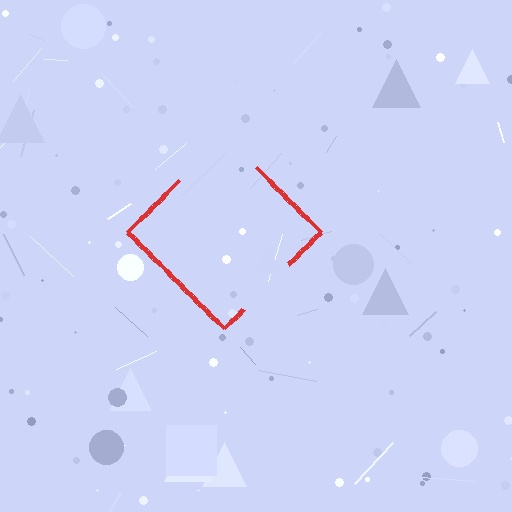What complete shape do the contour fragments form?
The contour fragments form a diamond.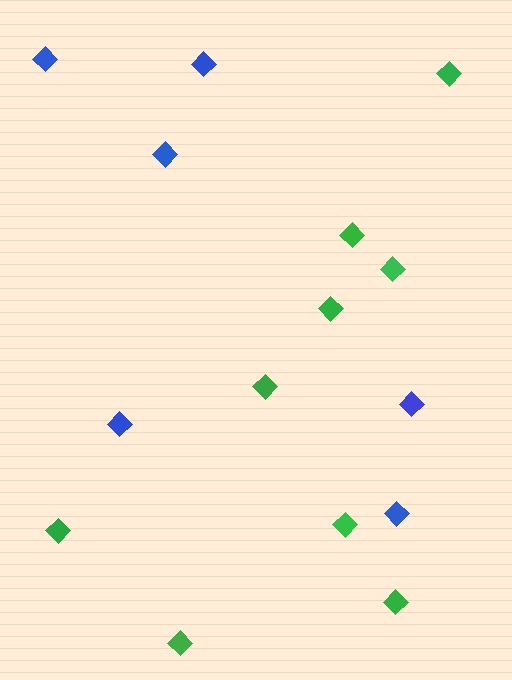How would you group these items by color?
There are 2 groups: one group of blue diamonds (6) and one group of green diamonds (9).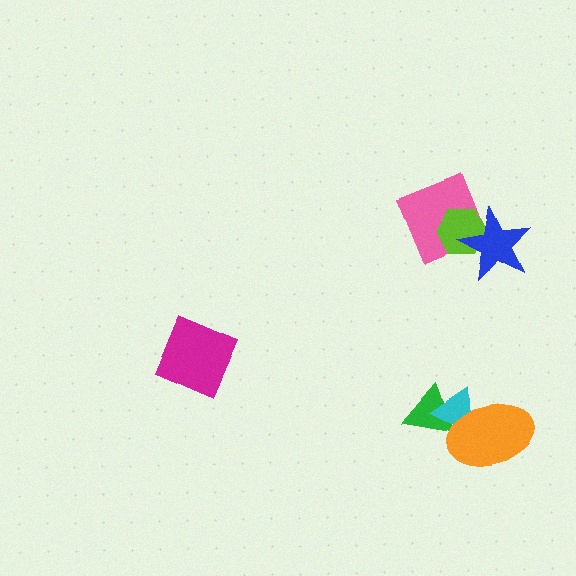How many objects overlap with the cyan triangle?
2 objects overlap with the cyan triangle.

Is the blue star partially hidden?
No, no other shape covers it.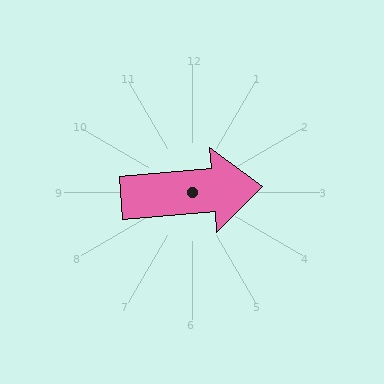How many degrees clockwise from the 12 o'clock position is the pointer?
Approximately 85 degrees.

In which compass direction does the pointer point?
East.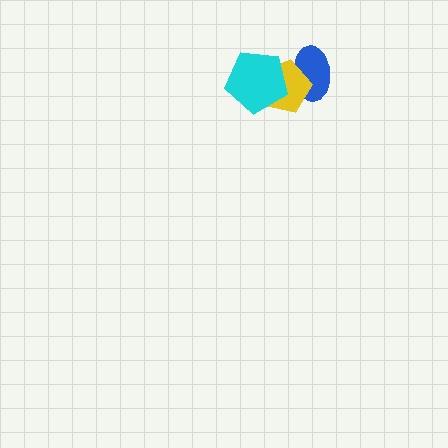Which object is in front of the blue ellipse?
The yellow pentagon is in front of the blue ellipse.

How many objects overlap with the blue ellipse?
1 object overlaps with the blue ellipse.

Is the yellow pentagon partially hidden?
Yes, it is partially covered by another shape.